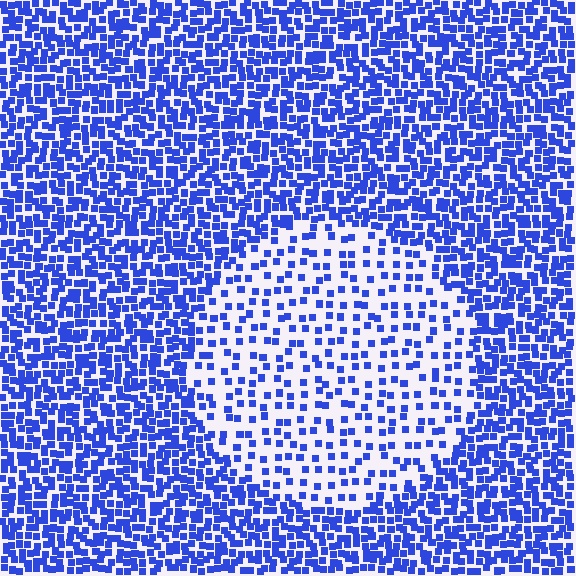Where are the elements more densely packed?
The elements are more densely packed outside the circle boundary.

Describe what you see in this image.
The image contains small blue elements arranged at two different densities. A circle-shaped region is visible where the elements are less densely packed than the surrounding area.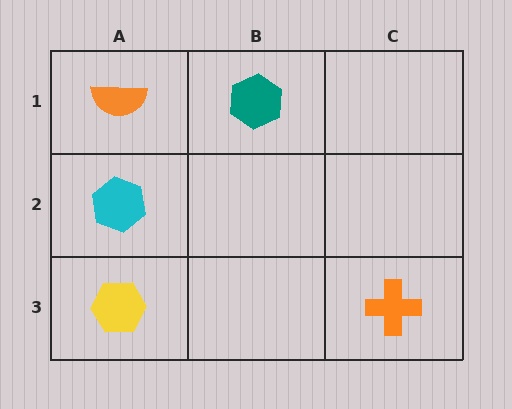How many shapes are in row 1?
2 shapes.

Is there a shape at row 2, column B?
No, that cell is empty.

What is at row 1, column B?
A teal hexagon.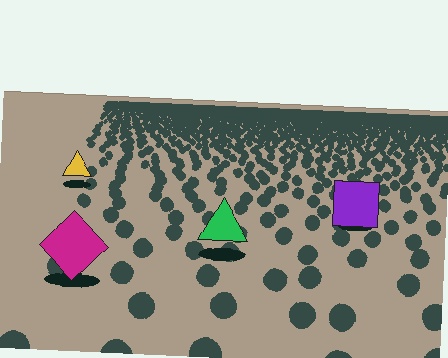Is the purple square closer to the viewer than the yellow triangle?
Yes. The purple square is closer — you can tell from the texture gradient: the ground texture is coarser near it.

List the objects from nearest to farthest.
From nearest to farthest: the magenta diamond, the green triangle, the purple square, the yellow triangle.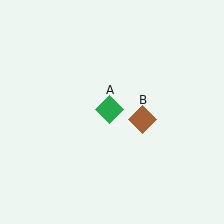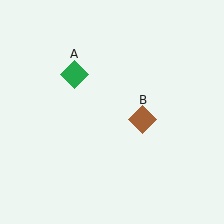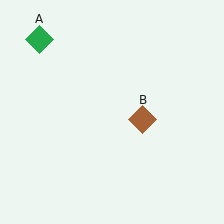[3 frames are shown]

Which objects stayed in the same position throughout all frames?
Brown diamond (object B) remained stationary.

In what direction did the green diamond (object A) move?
The green diamond (object A) moved up and to the left.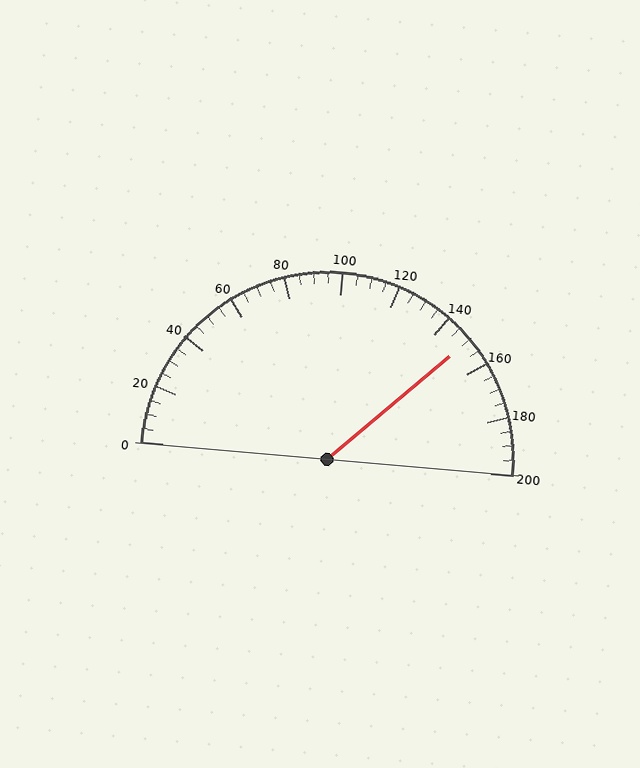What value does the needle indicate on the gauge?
The needle indicates approximately 150.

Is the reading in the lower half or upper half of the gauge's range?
The reading is in the upper half of the range (0 to 200).